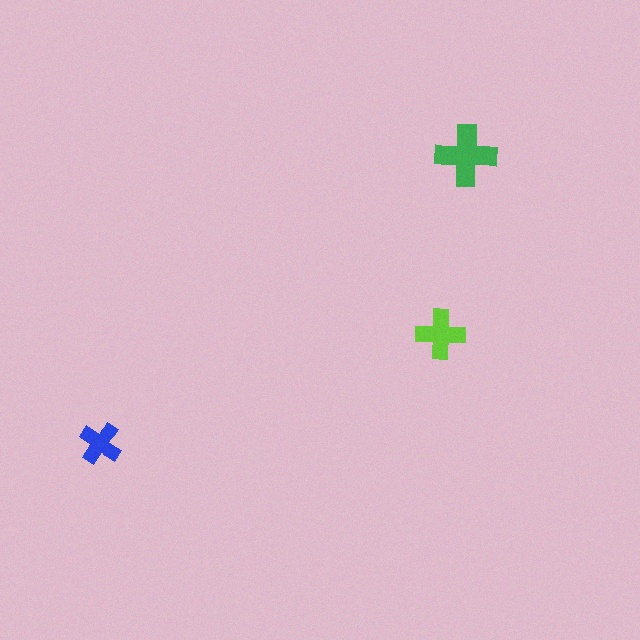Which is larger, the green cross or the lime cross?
The green one.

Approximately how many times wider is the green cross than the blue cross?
About 1.5 times wider.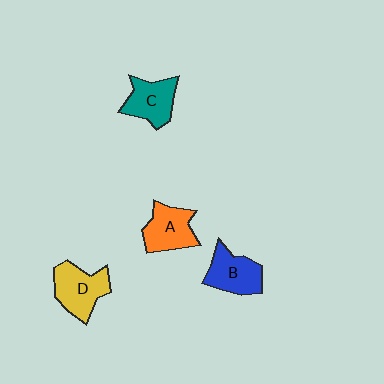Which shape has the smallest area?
Shape C (teal).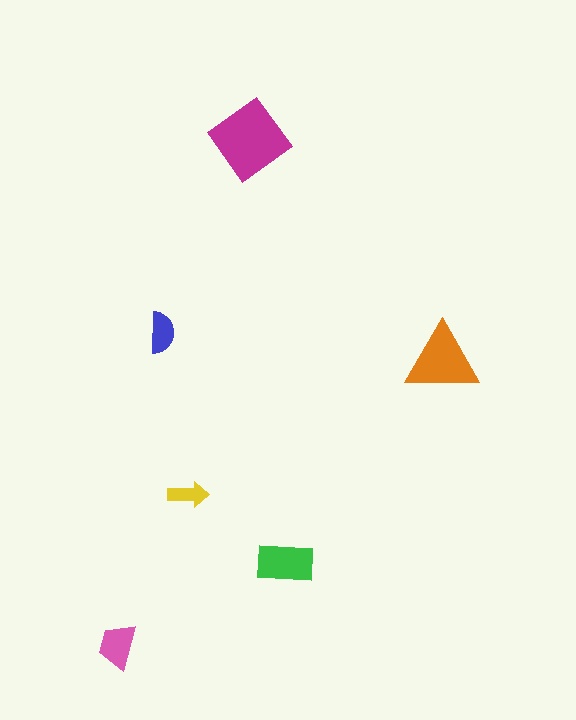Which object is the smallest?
The yellow arrow.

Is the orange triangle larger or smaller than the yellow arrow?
Larger.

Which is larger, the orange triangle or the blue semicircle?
The orange triangle.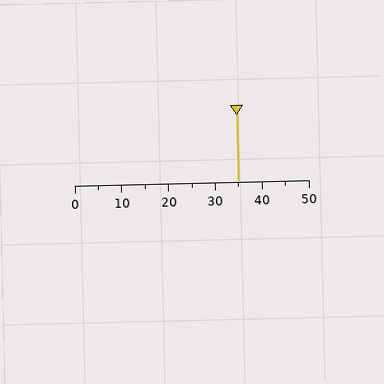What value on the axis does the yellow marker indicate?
The marker indicates approximately 35.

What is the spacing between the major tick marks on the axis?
The major ticks are spaced 10 apart.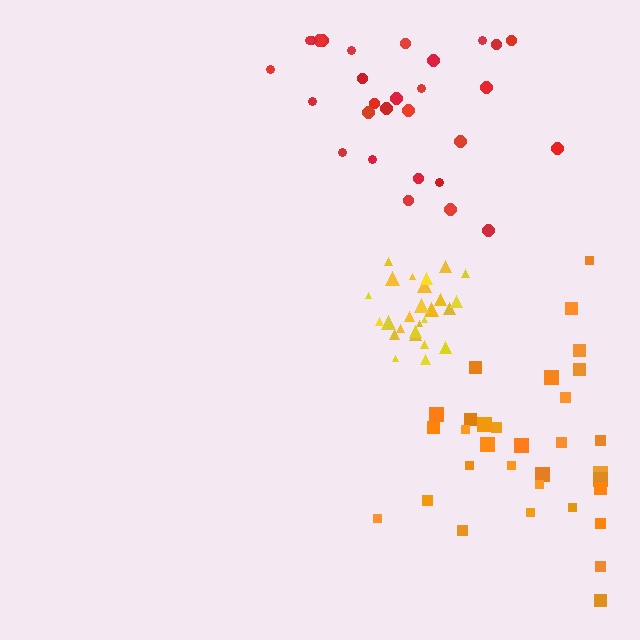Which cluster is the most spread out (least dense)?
Red.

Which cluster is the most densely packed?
Yellow.